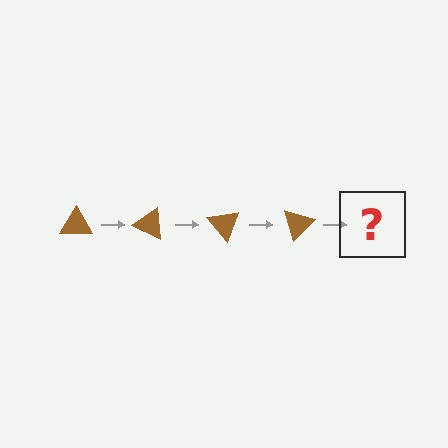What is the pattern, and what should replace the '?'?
The pattern is that the triangle rotates 25 degrees each step. The '?' should be a brown triangle rotated 100 degrees.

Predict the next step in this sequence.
The next step is a brown triangle rotated 100 degrees.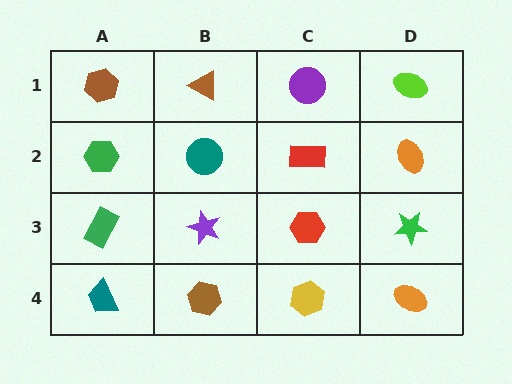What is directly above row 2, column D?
A lime ellipse.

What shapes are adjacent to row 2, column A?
A brown hexagon (row 1, column A), a green rectangle (row 3, column A), a teal circle (row 2, column B).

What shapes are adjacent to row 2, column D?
A lime ellipse (row 1, column D), a green star (row 3, column D), a red rectangle (row 2, column C).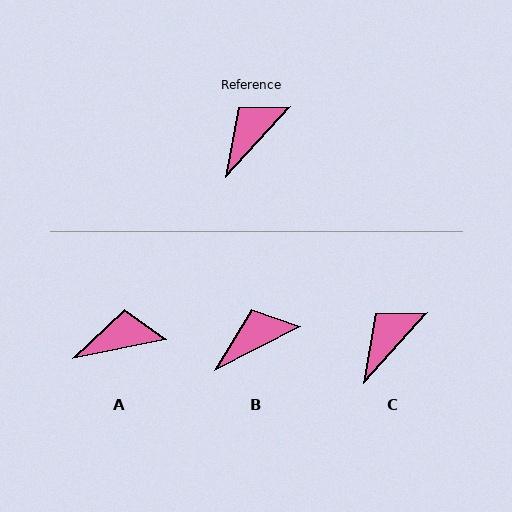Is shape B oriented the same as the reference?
No, it is off by about 20 degrees.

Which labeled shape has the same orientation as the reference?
C.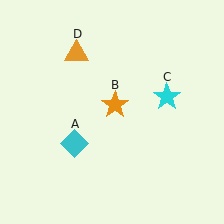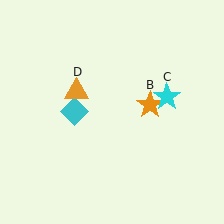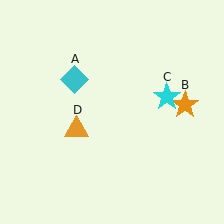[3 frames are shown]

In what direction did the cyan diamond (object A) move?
The cyan diamond (object A) moved up.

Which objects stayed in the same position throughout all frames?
Cyan star (object C) remained stationary.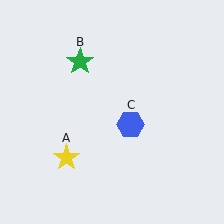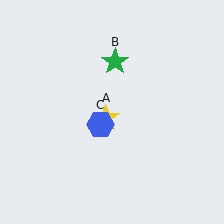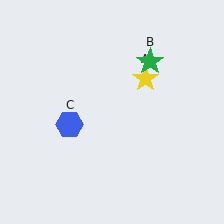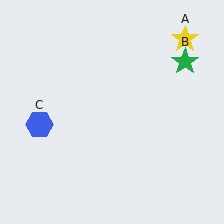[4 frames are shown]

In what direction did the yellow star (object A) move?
The yellow star (object A) moved up and to the right.